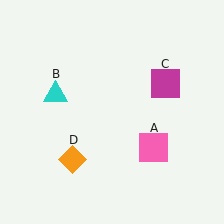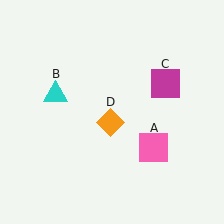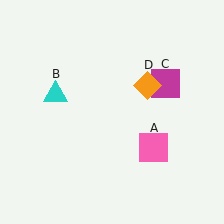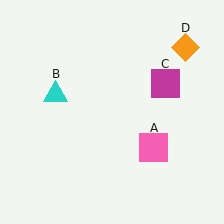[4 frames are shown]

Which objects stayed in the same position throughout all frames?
Pink square (object A) and cyan triangle (object B) and magenta square (object C) remained stationary.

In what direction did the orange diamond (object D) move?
The orange diamond (object D) moved up and to the right.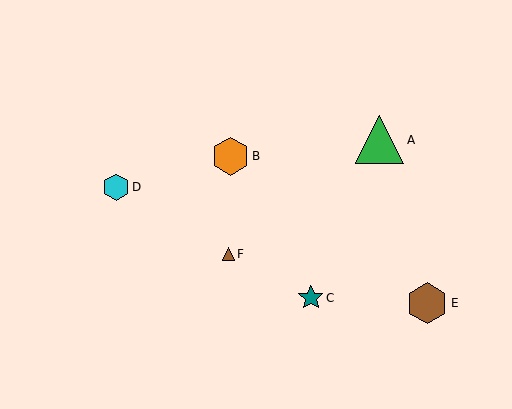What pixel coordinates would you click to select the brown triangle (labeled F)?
Click at (228, 254) to select the brown triangle F.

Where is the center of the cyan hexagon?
The center of the cyan hexagon is at (116, 187).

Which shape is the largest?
The green triangle (labeled A) is the largest.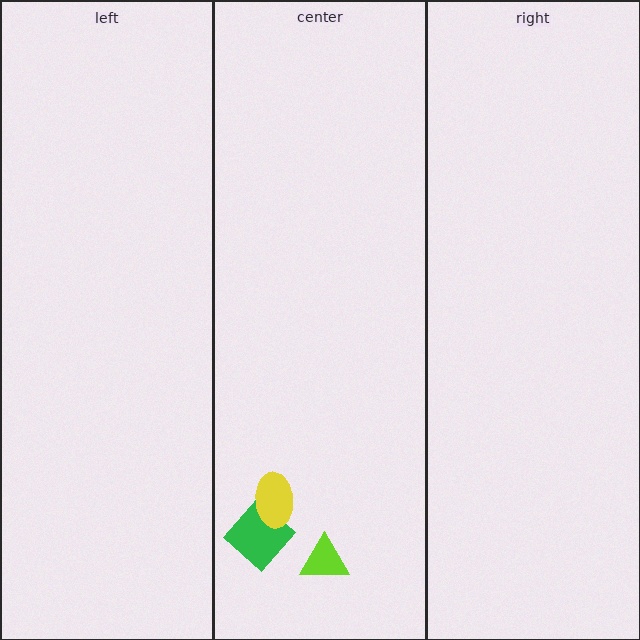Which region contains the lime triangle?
The center region.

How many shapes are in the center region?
3.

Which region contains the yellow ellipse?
The center region.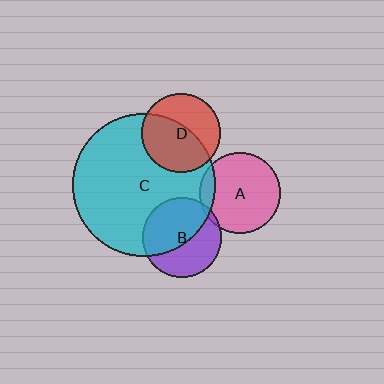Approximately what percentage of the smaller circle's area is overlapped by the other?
Approximately 10%.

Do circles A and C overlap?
Yes.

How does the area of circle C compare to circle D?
Approximately 3.3 times.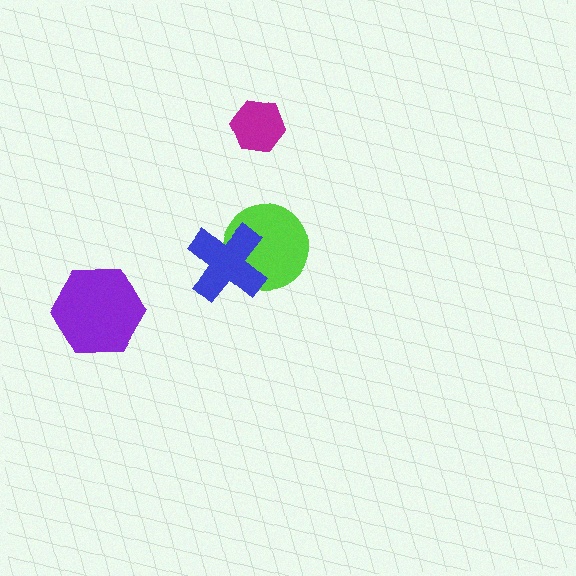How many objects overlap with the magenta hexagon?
0 objects overlap with the magenta hexagon.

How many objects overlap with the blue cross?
1 object overlaps with the blue cross.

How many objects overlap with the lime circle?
1 object overlaps with the lime circle.